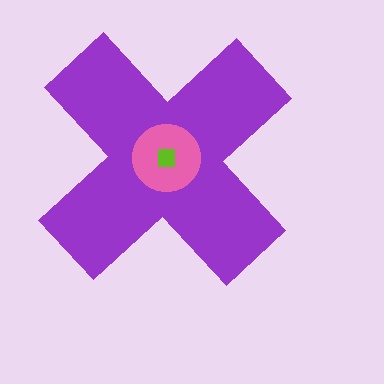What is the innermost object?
The lime square.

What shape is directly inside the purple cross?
The pink circle.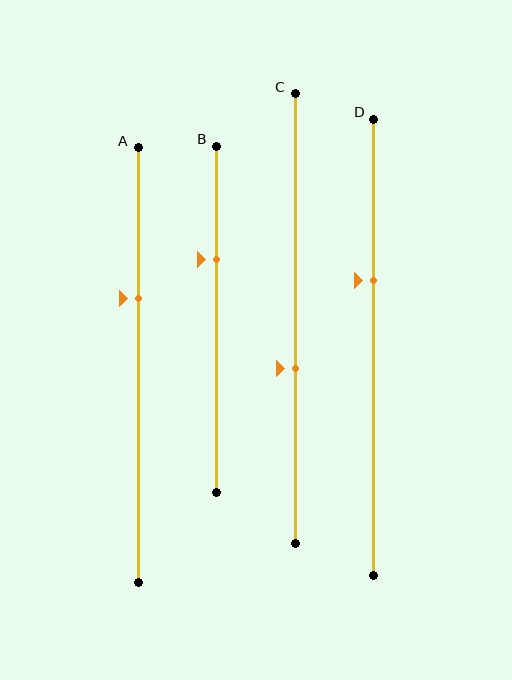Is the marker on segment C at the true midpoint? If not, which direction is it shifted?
No, the marker on segment C is shifted downward by about 11% of the segment length.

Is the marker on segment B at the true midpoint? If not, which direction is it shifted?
No, the marker on segment B is shifted upward by about 17% of the segment length.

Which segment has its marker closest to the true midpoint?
Segment C has its marker closest to the true midpoint.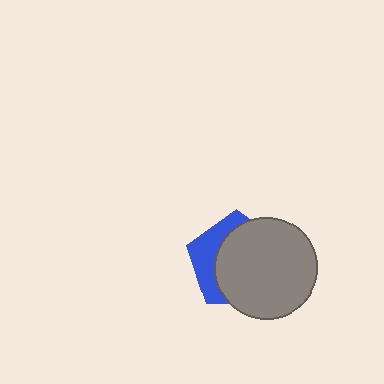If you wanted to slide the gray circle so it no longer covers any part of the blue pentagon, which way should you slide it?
Slide it toward the lower-right — that is the most direct way to separate the two shapes.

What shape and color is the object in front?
The object in front is a gray circle.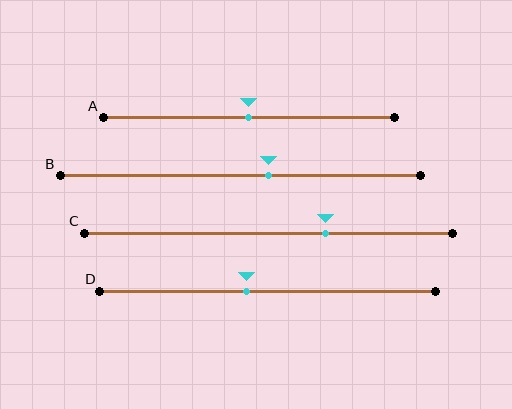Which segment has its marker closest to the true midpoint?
Segment A has its marker closest to the true midpoint.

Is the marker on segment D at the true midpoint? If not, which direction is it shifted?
No, the marker on segment D is shifted to the left by about 6% of the segment length.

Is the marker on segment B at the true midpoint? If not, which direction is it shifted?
No, the marker on segment B is shifted to the right by about 8% of the segment length.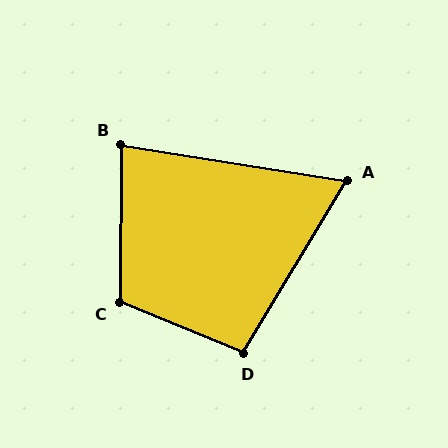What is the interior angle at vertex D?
Approximately 99 degrees (obtuse).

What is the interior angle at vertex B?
Approximately 81 degrees (acute).